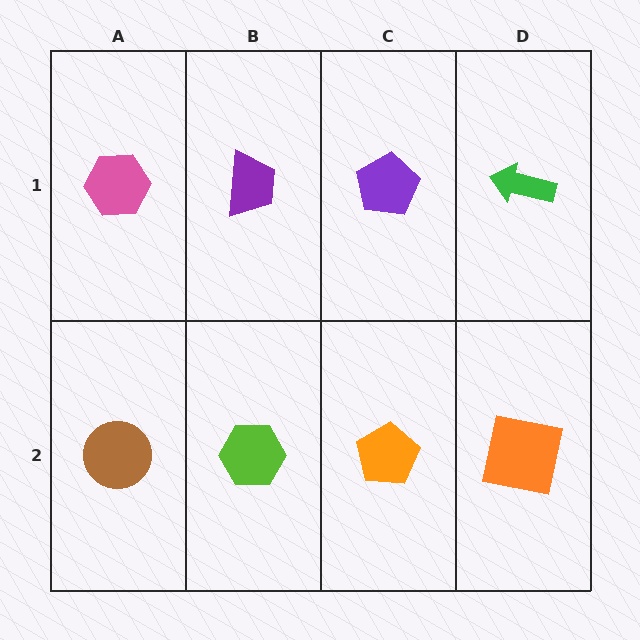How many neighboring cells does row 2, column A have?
2.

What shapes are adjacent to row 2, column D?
A green arrow (row 1, column D), an orange pentagon (row 2, column C).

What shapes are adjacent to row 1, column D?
An orange square (row 2, column D), a purple pentagon (row 1, column C).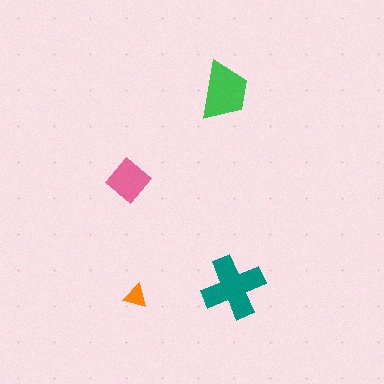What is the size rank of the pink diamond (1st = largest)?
3rd.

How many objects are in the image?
There are 4 objects in the image.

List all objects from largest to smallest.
The teal cross, the green trapezoid, the pink diamond, the orange triangle.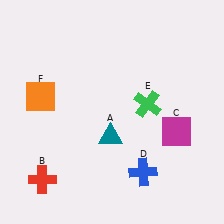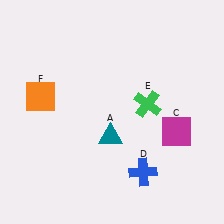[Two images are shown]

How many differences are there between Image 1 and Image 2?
There is 1 difference between the two images.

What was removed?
The red cross (B) was removed in Image 2.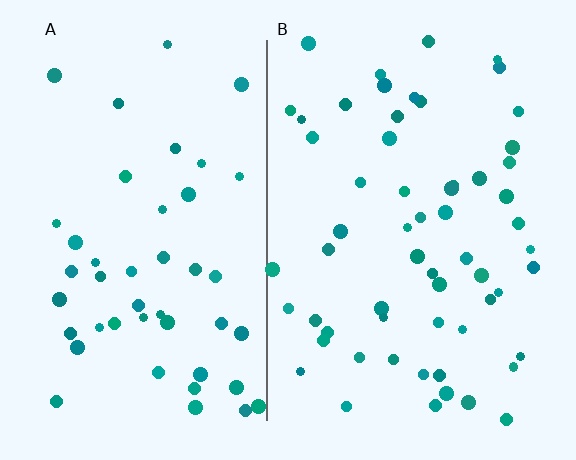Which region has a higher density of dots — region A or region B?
B (the right).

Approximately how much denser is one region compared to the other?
Approximately 1.3× — region B over region A.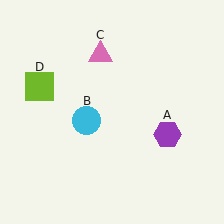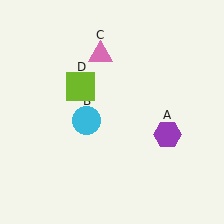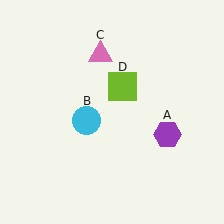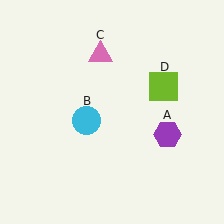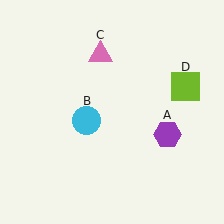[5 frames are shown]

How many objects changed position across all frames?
1 object changed position: lime square (object D).